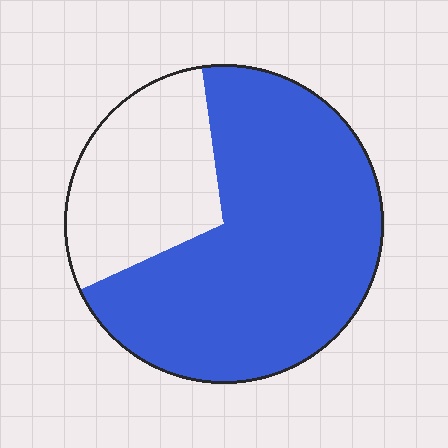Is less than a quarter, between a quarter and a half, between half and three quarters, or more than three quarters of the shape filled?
Between half and three quarters.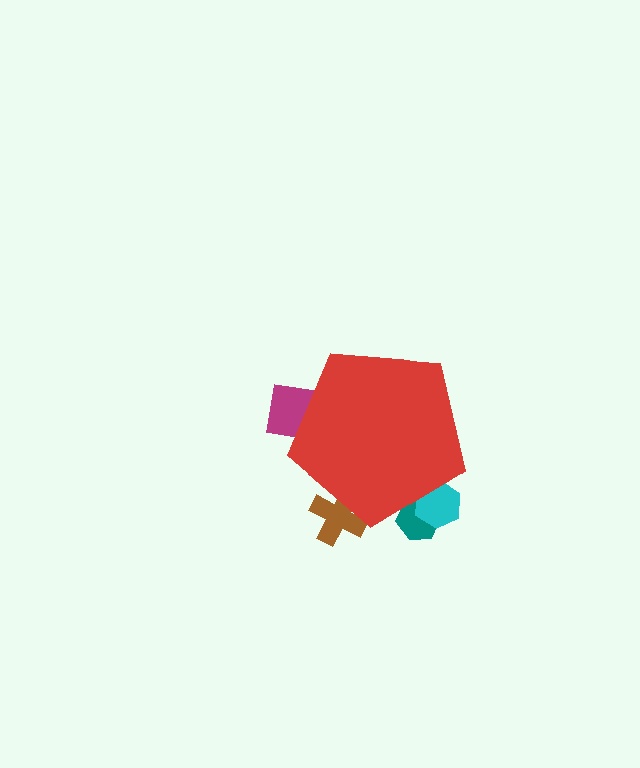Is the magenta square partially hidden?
Yes, the magenta square is partially hidden behind the red pentagon.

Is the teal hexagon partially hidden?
Yes, the teal hexagon is partially hidden behind the red pentagon.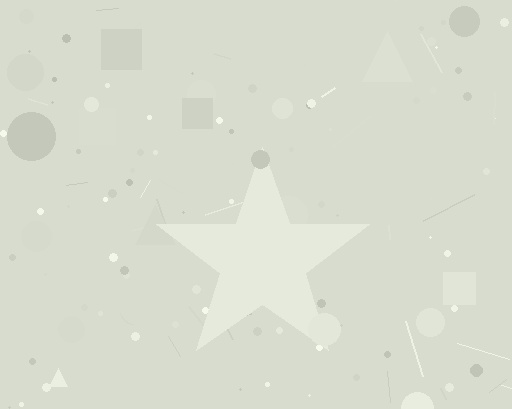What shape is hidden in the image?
A star is hidden in the image.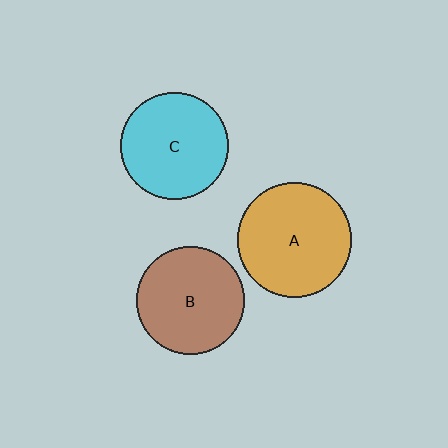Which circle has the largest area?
Circle A (orange).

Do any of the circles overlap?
No, none of the circles overlap.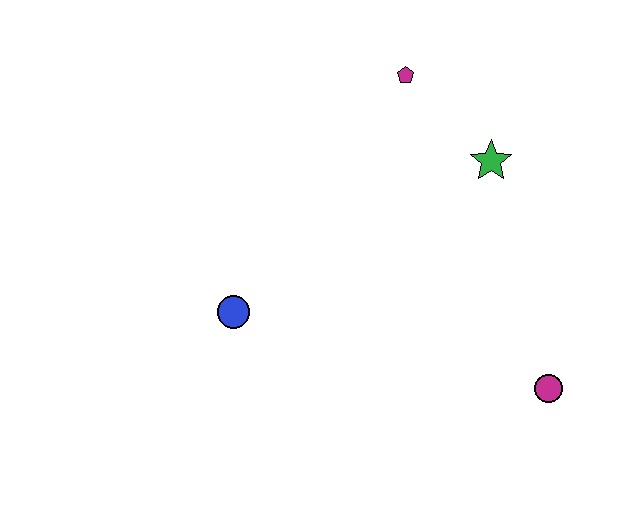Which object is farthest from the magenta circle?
The magenta pentagon is farthest from the magenta circle.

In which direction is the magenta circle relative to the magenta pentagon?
The magenta circle is below the magenta pentagon.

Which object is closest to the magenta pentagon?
The green star is closest to the magenta pentagon.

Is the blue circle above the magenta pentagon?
No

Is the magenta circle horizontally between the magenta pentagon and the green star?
No